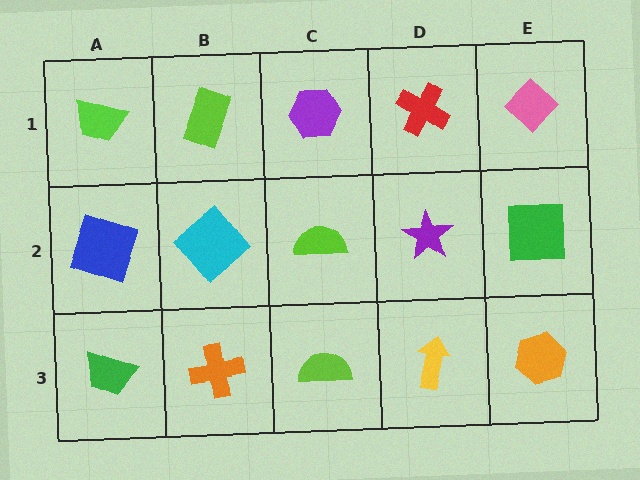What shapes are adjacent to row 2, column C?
A purple hexagon (row 1, column C), a lime semicircle (row 3, column C), a cyan diamond (row 2, column B), a purple star (row 2, column D).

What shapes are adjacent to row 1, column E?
A green square (row 2, column E), a red cross (row 1, column D).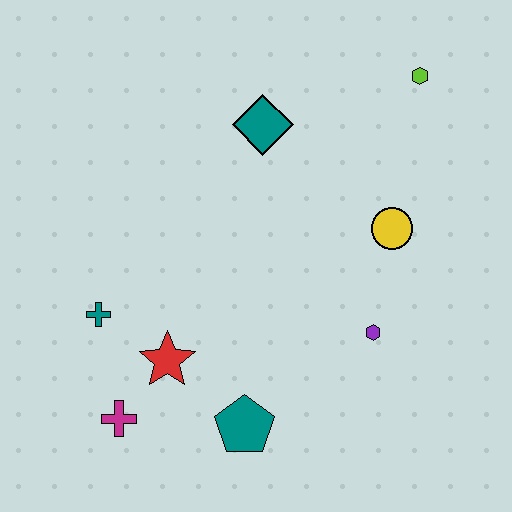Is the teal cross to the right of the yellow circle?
No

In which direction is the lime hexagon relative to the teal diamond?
The lime hexagon is to the right of the teal diamond.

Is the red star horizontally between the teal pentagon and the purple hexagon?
No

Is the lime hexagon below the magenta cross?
No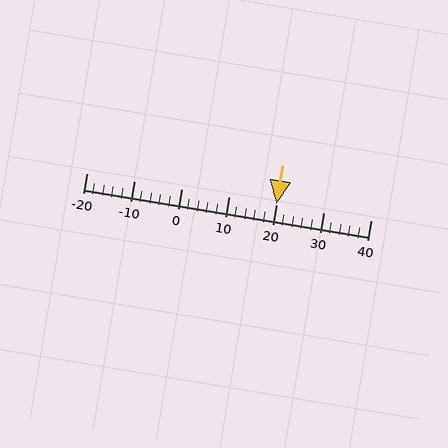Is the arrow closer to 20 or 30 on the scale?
The arrow is closer to 20.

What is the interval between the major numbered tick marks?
The major tick marks are spaced 10 units apart.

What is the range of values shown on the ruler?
The ruler shows values from -20 to 40.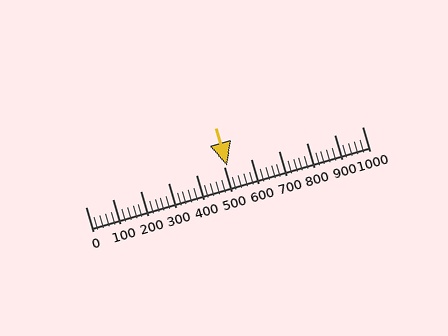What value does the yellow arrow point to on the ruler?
The yellow arrow points to approximately 512.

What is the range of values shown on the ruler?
The ruler shows values from 0 to 1000.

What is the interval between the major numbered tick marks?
The major tick marks are spaced 100 units apart.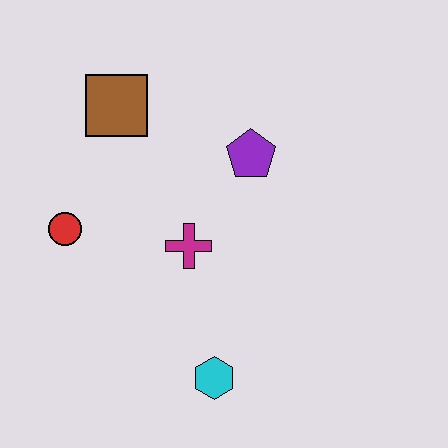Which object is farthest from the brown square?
The cyan hexagon is farthest from the brown square.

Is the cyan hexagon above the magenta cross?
No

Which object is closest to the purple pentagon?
The magenta cross is closest to the purple pentagon.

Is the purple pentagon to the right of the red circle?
Yes